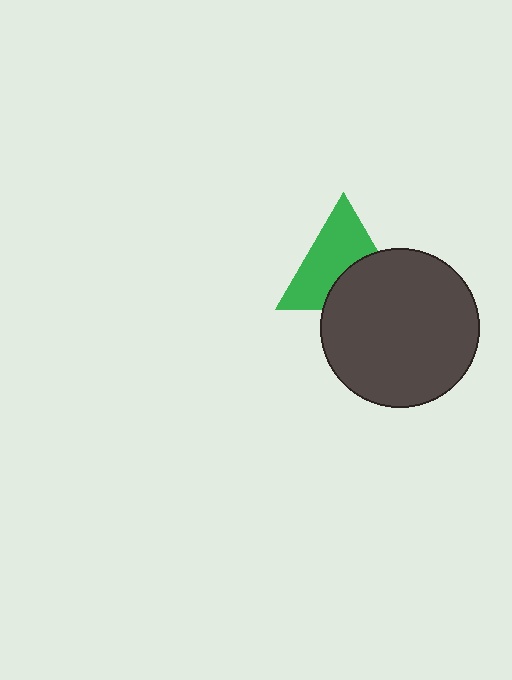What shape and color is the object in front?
The object in front is a dark gray circle.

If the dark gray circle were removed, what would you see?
You would see the complete green triangle.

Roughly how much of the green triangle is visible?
About half of it is visible (roughly 60%).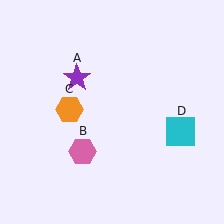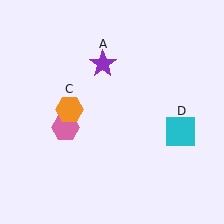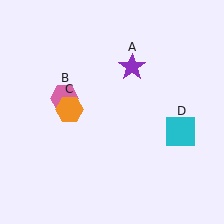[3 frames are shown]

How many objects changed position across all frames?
2 objects changed position: purple star (object A), pink hexagon (object B).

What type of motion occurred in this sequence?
The purple star (object A), pink hexagon (object B) rotated clockwise around the center of the scene.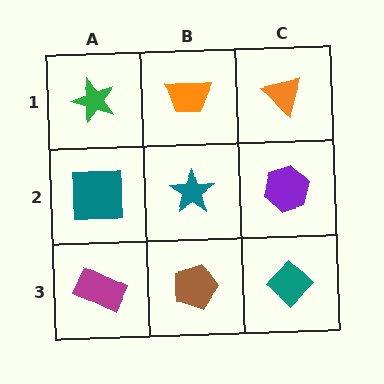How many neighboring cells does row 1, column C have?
2.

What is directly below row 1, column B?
A teal star.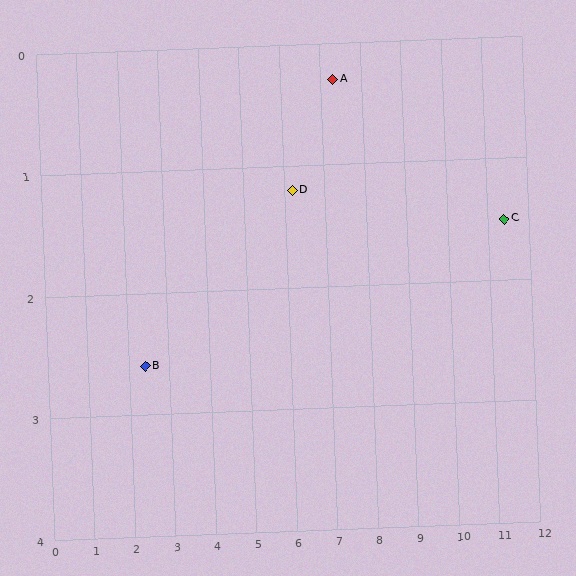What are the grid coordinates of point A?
Point A is at approximately (7.3, 0.3).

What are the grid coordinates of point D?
Point D is at approximately (6.2, 1.2).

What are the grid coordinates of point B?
Point B is at approximately (2.4, 2.6).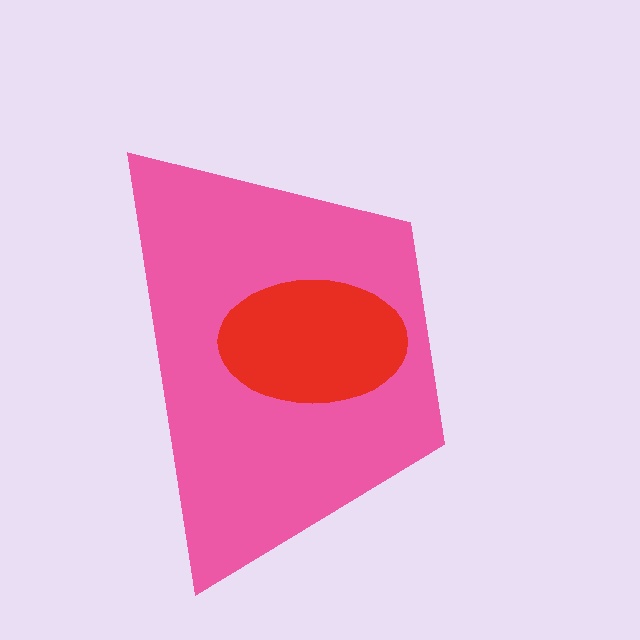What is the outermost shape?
The pink trapezoid.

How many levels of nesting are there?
2.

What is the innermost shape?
The red ellipse.